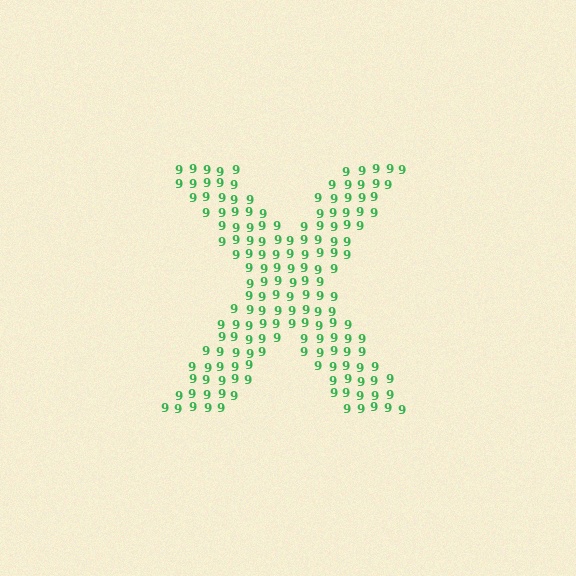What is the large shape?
The large shape is the letter X.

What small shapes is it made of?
It is made of small digit 9's.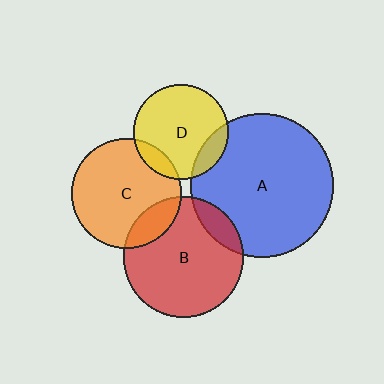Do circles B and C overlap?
Yes.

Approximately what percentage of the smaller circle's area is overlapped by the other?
Approximately 15%.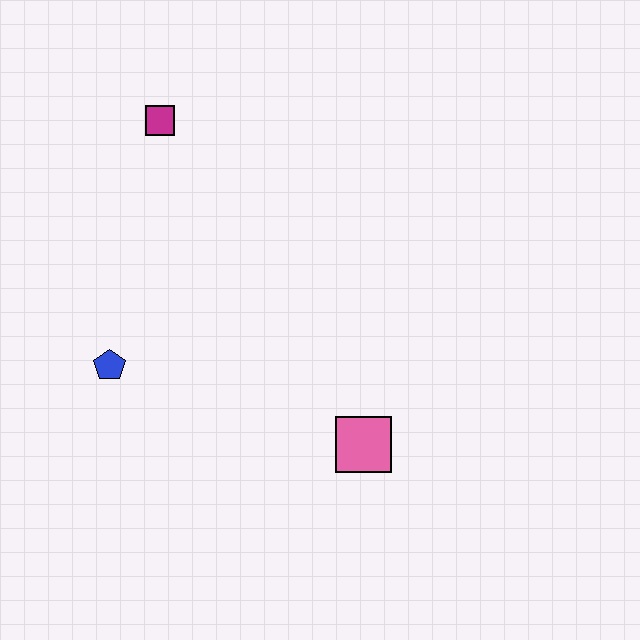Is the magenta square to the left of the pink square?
Yes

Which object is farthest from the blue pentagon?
The pink square is farthest from the blue pentagon.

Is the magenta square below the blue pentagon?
No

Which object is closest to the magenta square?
The blue pentagon is closest to the magenta square.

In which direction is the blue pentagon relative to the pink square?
The blue pentagon is to the left of the pink square.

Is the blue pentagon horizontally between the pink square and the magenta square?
No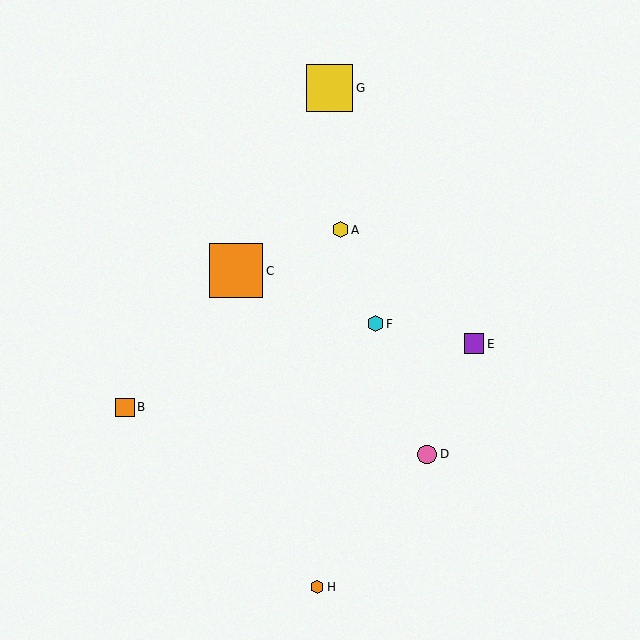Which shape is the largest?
The orange square (labeled C) is the largest.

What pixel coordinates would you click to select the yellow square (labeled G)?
Click at (330, 88) to select the yellow square G.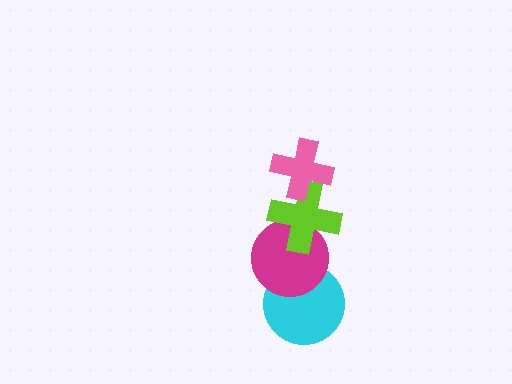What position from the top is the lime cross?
The lime cross is 2nd from the top.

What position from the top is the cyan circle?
The cyan circle is 4th from the top.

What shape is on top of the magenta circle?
The lime cross is on top of the magenta circle.